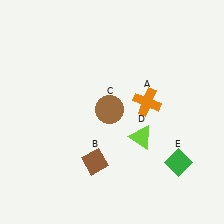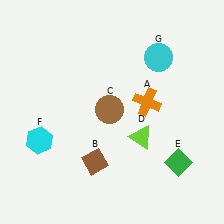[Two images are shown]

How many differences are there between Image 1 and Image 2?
There are 2 differences between the two images.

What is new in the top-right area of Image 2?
A cyan circle (G) was added in the top-right area of Image 2.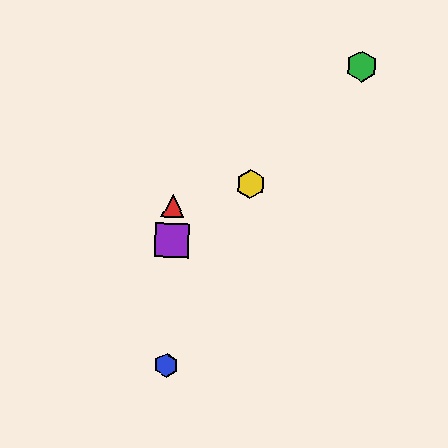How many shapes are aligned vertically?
3 shapes (the red triangle, the blue hexagon, the purple square) are aligned vertically.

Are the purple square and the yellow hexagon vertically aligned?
No, the purple square is at x≈171 and the yellow hexagon is at x≈251.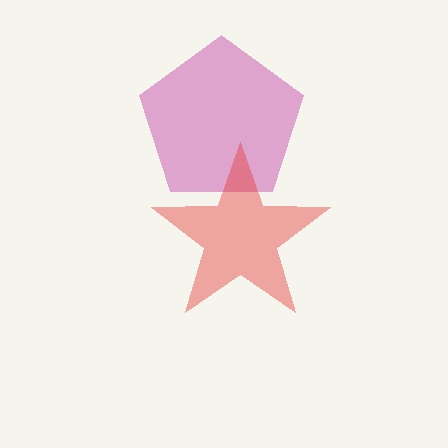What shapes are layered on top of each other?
The layered shapes are: a magenta pentagon, a red star.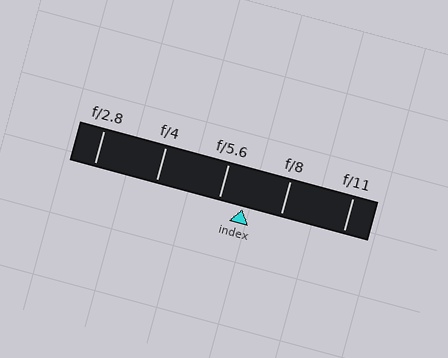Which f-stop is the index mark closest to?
The index mark is closest to f/5.6.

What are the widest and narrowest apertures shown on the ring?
The widest aperture shown is f/2.8 and the narrowest is f/11.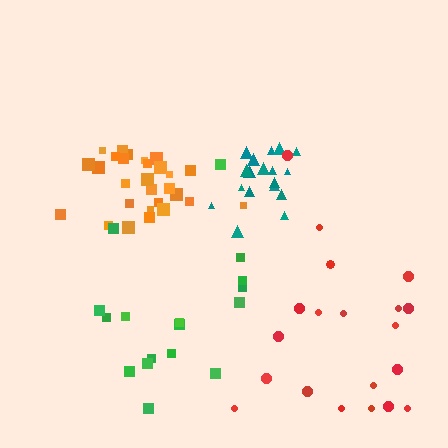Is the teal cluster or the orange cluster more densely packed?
Teal.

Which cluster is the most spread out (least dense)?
Green.